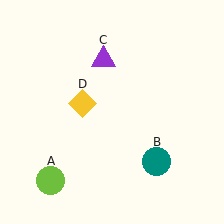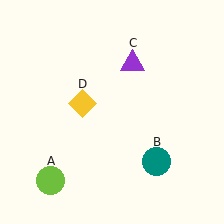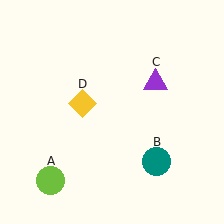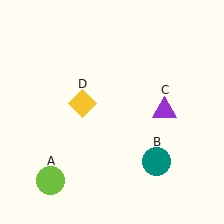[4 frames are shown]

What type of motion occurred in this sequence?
The purple triangle (object C) rotated clockwise around the center of the scene.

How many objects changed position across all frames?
1 object changed position: purple triangle (object C).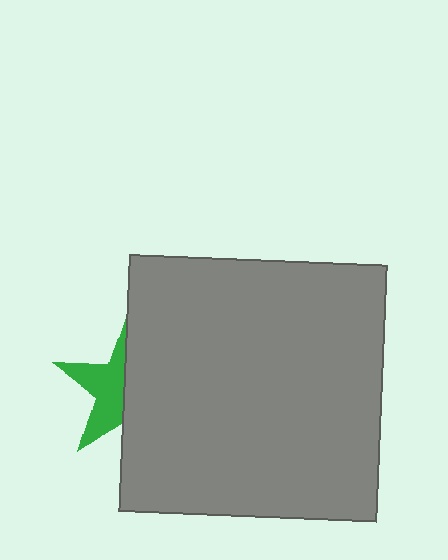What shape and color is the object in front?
The object in front is a gray square.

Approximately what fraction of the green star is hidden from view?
Roughly 55% of the green star is hidden behind the gray square.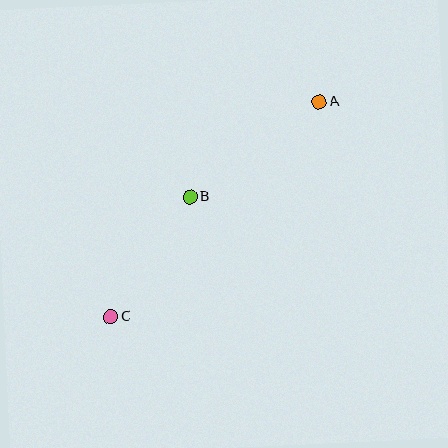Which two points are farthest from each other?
Points A and C are farthest from each other.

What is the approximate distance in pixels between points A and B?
The distance between A and B is approximately 160 pixels.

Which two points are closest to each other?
Points B and C are closest to each other.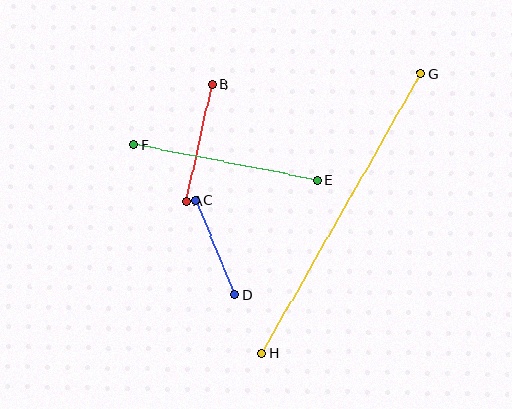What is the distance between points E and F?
The distance is approximately 188 pixels.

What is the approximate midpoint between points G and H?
The midpoint is at approximately (341, 214) pixels.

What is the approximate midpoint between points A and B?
The midpoint is at approximately (199, 143) pixels.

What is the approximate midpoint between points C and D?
The midpoint is at approximately (215, 247) pixels.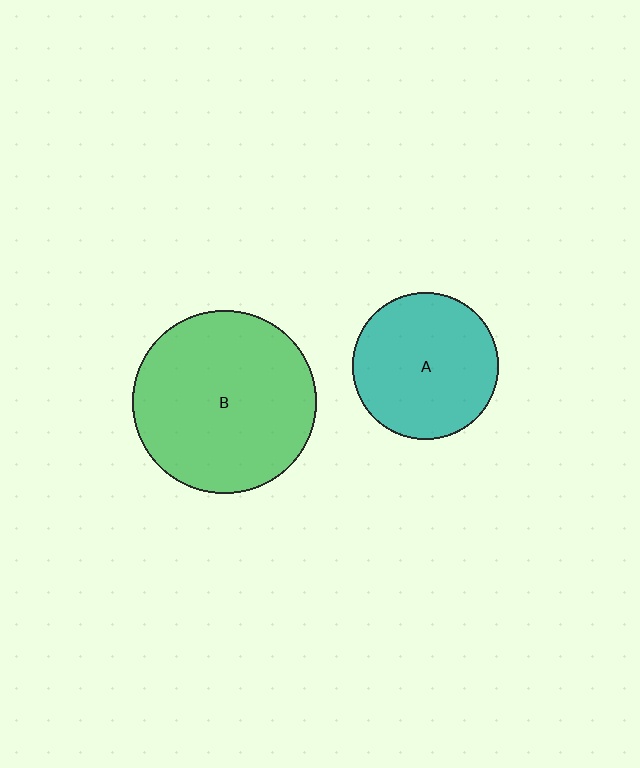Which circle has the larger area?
Circle B (green).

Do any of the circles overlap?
No, none of the circles overlap.